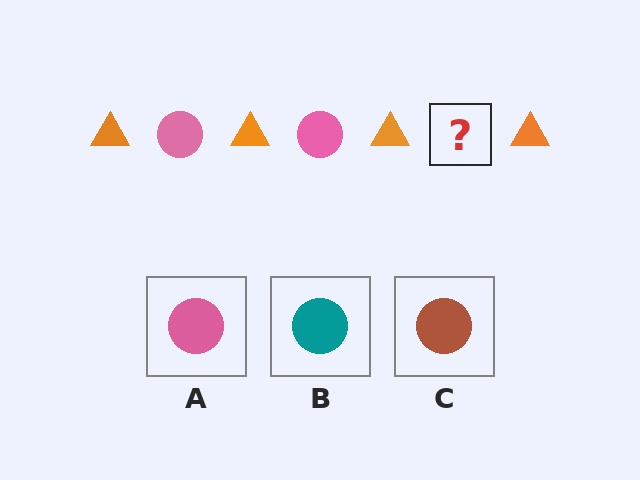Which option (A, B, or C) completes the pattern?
A.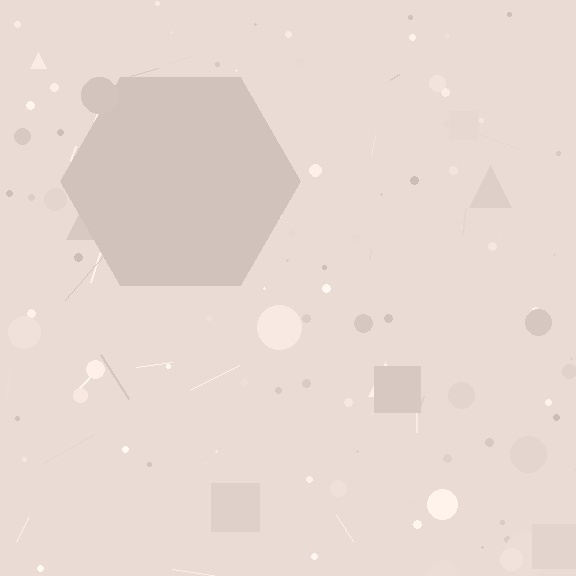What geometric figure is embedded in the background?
A hexagon is embedded in the background.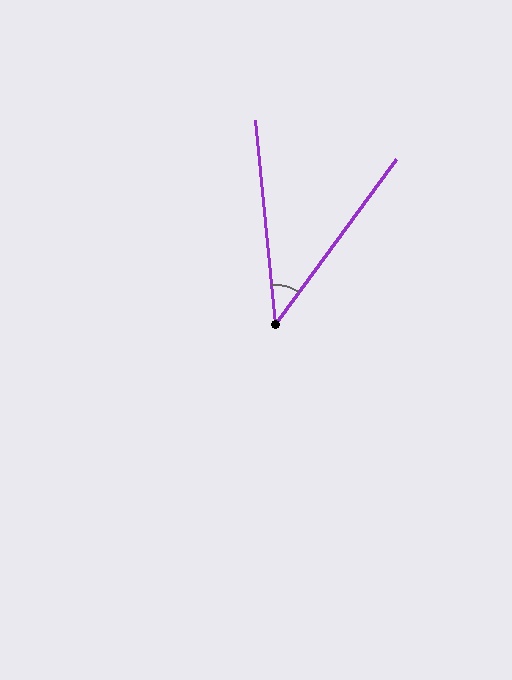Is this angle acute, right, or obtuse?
It is acute.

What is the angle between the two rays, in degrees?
Approximately 42 degrees.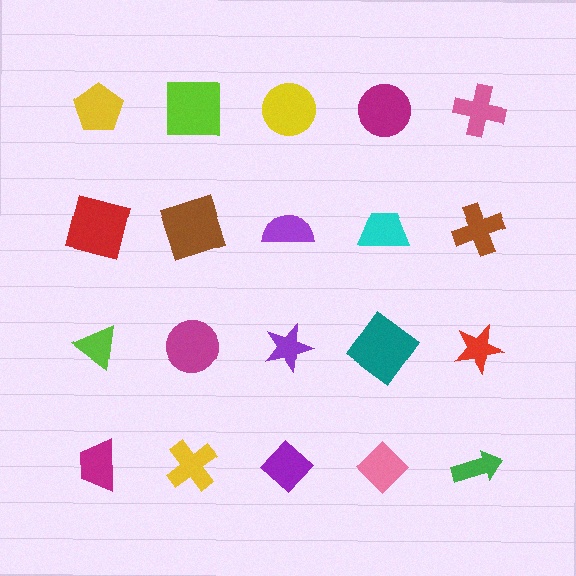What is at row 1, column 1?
A yellow pentagon.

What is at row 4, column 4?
A pink diamond.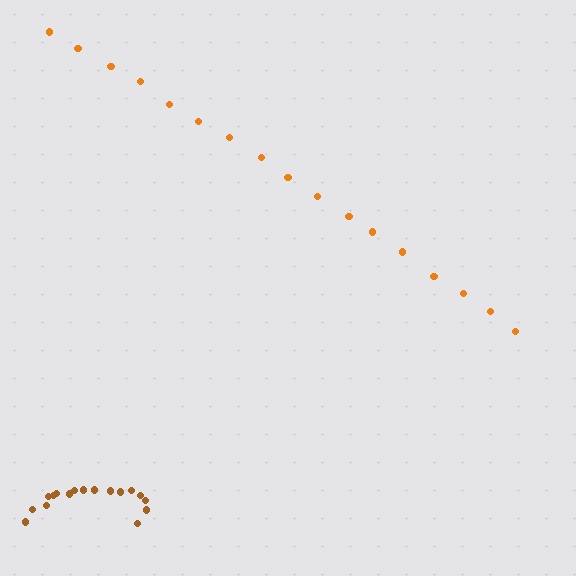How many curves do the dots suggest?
There are 2 distinct paths.